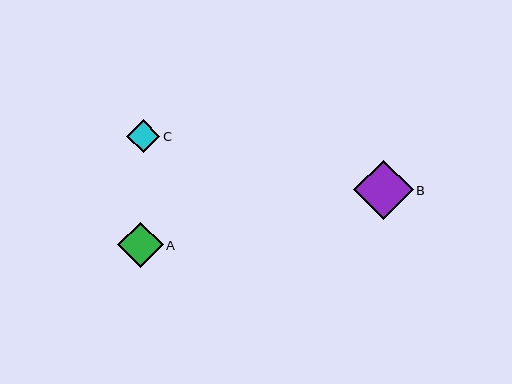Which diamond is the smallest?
Diamond C is the smallest with a size of approximately 33 pixels.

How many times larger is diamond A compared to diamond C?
Diamond A is approximately 1.4 times the size of diamond C.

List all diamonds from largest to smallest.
From largest to smallest: B, A, C.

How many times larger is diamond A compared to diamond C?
Diamond A is approximately 1.4 times the size of diamond C.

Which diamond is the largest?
Diamond B is the largest with a size of approximately 59 pixels.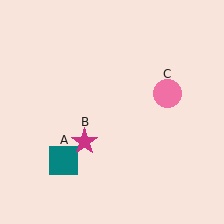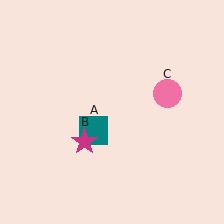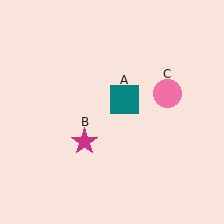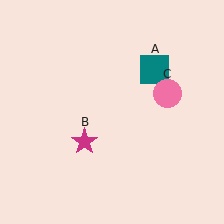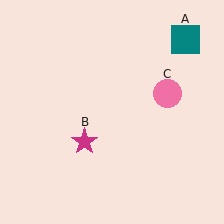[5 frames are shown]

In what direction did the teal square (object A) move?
The teal square (object A) moved up and to the right.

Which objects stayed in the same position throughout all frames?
Magenta star (object B) and pink circle (object C) remained stationary.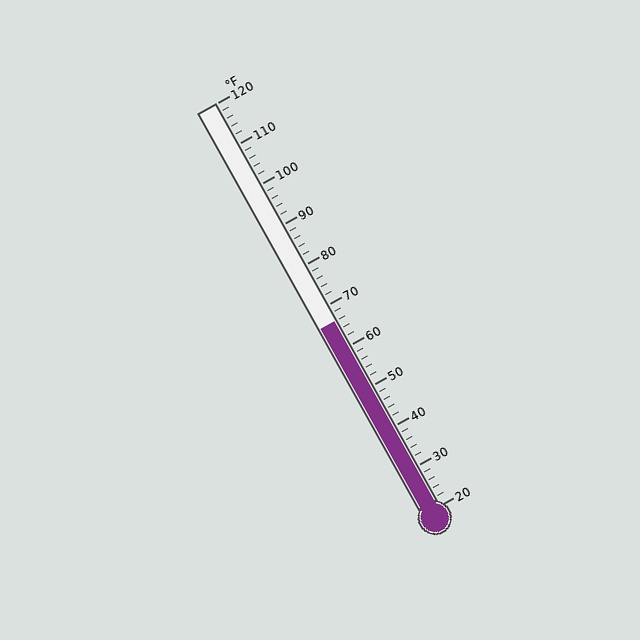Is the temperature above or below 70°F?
The temperature is below 70°F.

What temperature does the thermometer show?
The thermometer shows approximately 66°F.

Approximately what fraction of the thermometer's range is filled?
The thermometer is filled to approximately 45% of its range.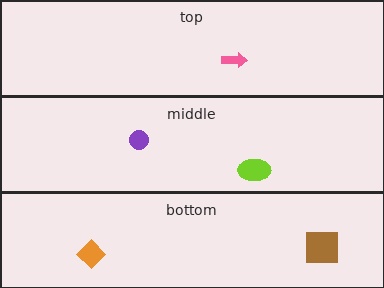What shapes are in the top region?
The pink arrow.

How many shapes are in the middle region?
2.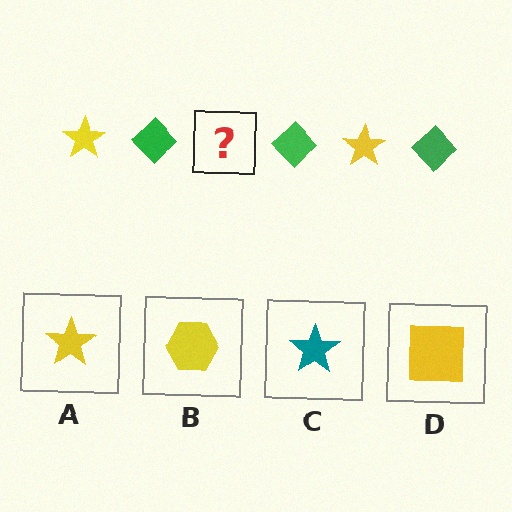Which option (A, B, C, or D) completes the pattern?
A.